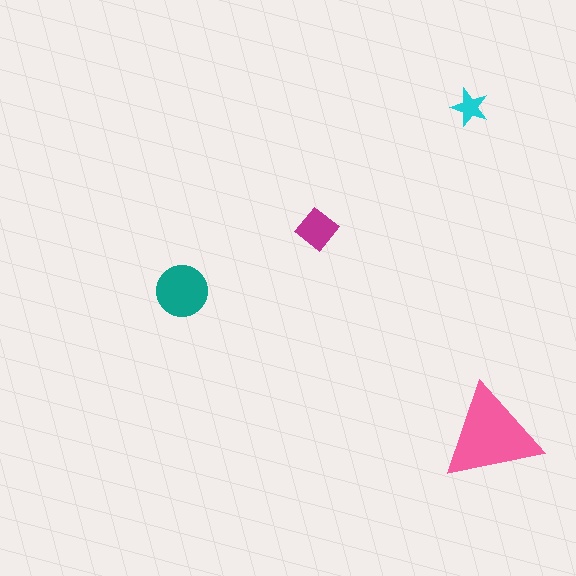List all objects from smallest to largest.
The cyan star, the magenta diamond, the teal circle, the pink triangle.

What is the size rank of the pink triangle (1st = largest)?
1st.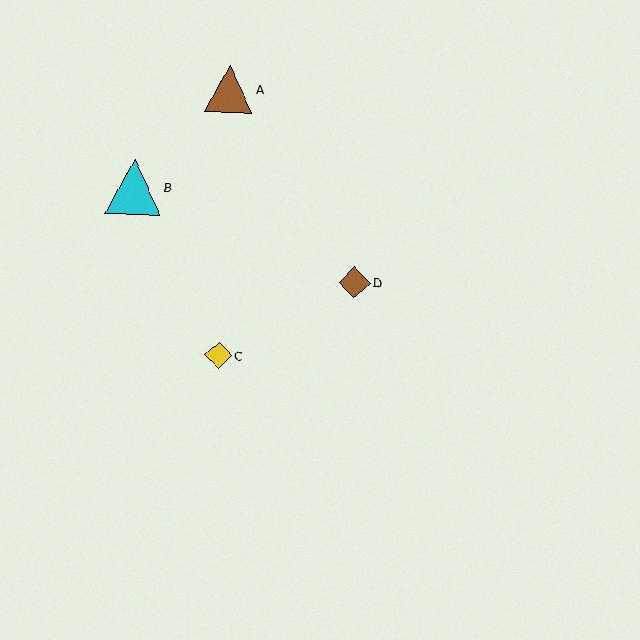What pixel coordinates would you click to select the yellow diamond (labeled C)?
Click at (218, 355) to select the yellow diamond C.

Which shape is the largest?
The cyan triangle (labeled B) is the largest.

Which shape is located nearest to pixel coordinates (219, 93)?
The brown triangle (labeled A) at (229, 89) is nearest to that location.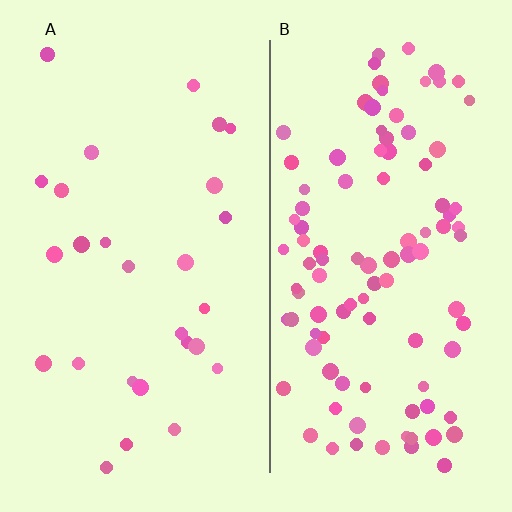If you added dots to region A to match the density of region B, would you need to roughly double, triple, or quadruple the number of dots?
Approximately quadruple.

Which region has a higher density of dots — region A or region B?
B (the right).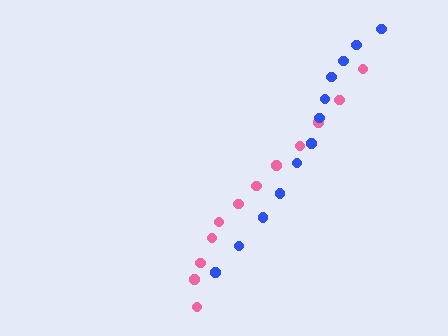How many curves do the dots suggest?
There are 2 distinct paths.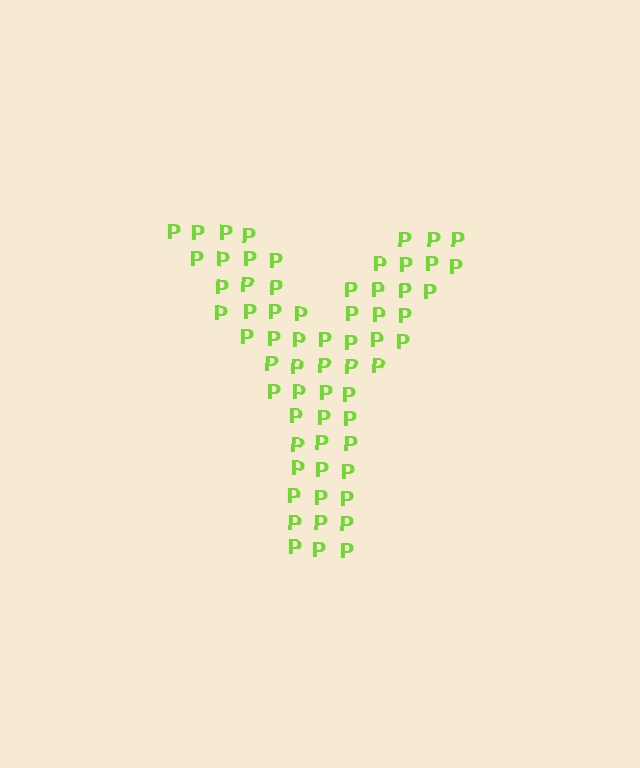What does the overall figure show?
The overall figure shows the letter Y.